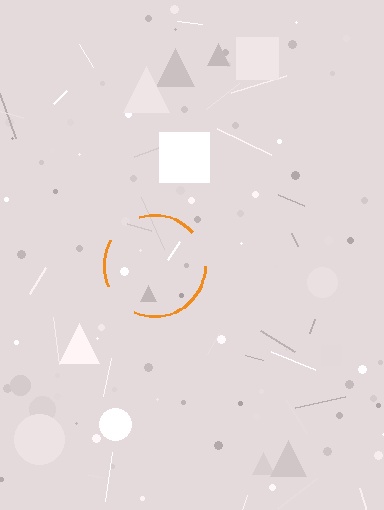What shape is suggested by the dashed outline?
The dashed outline suggests a circle.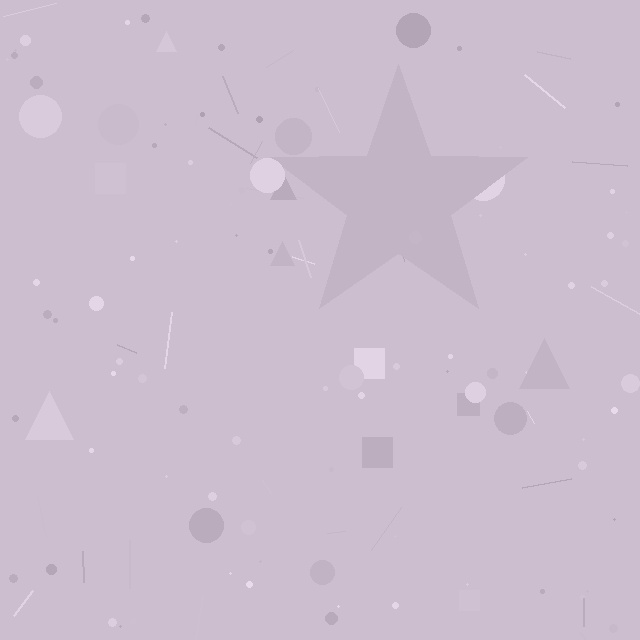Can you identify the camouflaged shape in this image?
The camouflaged shape is a star.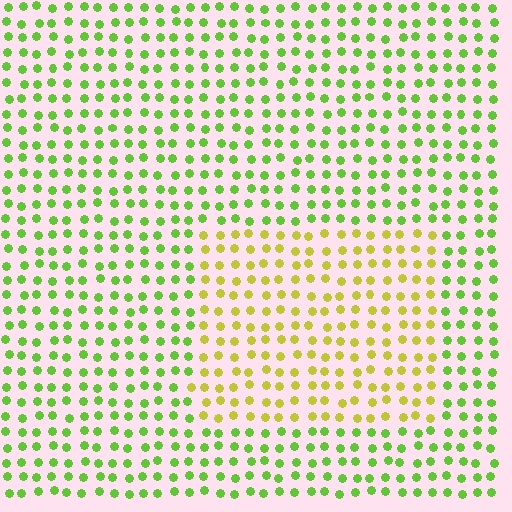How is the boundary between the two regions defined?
The boundary is defined purely by a slight shift in hue (about 40 degrees). Spacing, size, and orientation are identical on both sides.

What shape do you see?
I see a rectangle.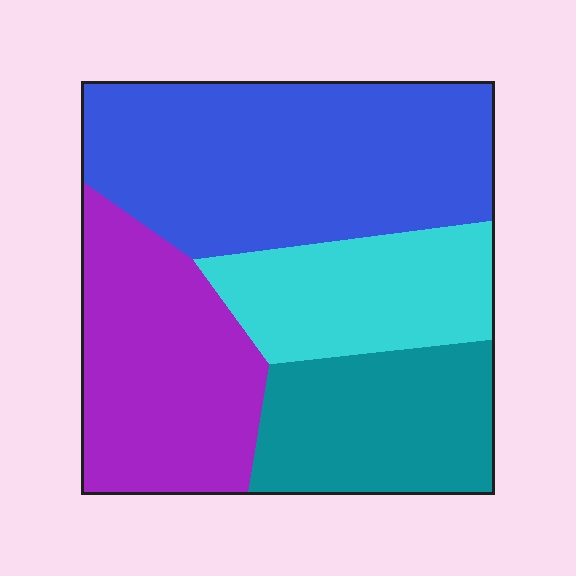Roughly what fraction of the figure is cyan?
Cyan covers roughly 20% of the figure.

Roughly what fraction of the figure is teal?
Teal takes up less than a quarter of the figure.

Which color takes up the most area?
Blue, at roughly 35%.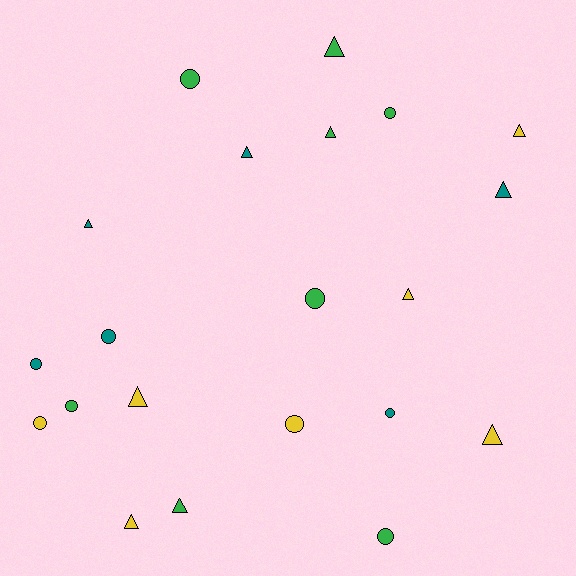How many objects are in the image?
There are 21 objects.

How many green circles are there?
There are 5 green circles.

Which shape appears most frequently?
Triangle, with 11 objects.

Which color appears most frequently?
Green, with 8 objects.